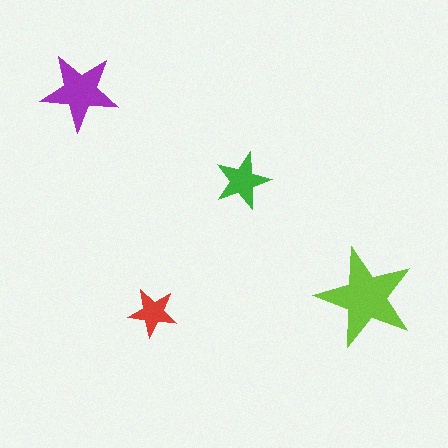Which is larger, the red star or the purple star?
The purple one.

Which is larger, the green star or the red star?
The green one.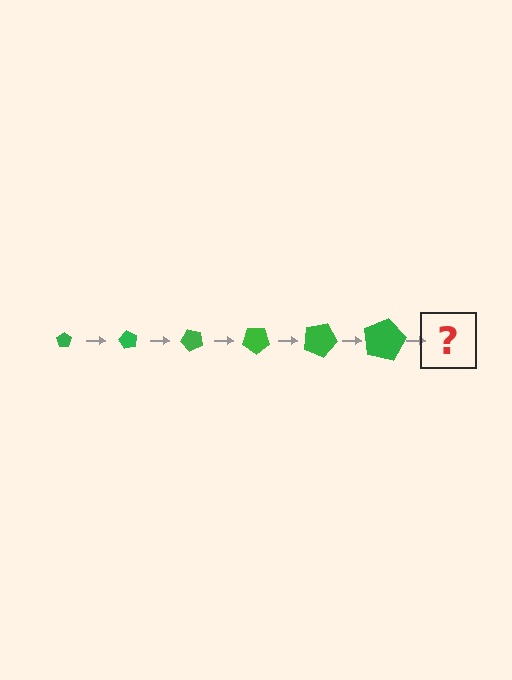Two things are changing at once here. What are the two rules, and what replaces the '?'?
The two rules are that the pentagon grows larger each step and it rotates 60 degrees each step. The '?' should be a pentagon, larger than the previous one and rotated 360 degrees from the start.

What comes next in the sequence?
The next element should be a pentagon, larger than the previous one and rotated 360 degrees from the start.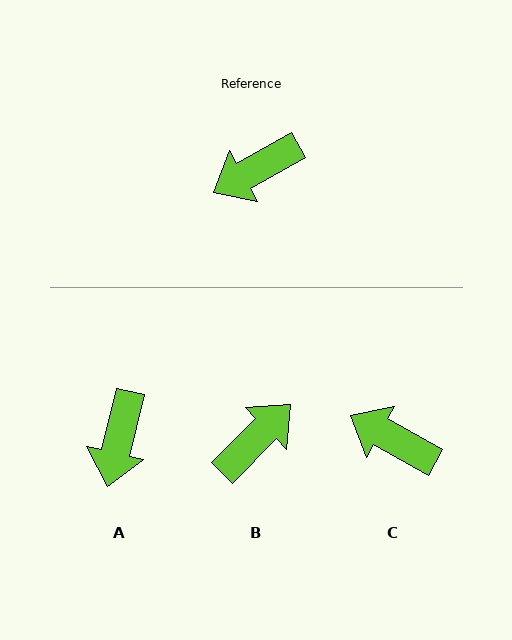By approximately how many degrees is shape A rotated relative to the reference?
Approximately 47 degrees counter-clockwise.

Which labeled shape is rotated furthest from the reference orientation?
B, about 164 degrees away.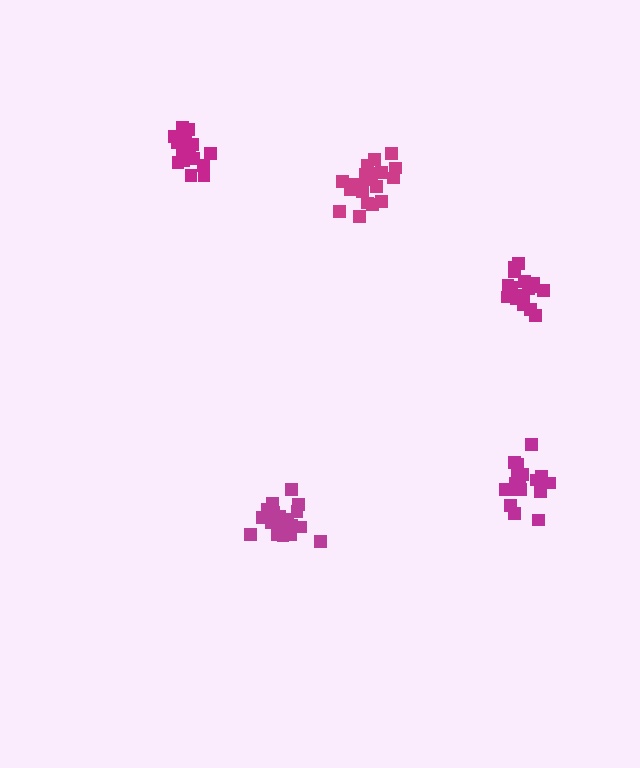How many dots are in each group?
Group 1: 19 dots, Group 2: 18 dots, Group 3: 20 dots, Group 4: 17 dots, Group 5: 16 dots (90 total).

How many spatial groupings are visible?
There are 5 spatial groupings.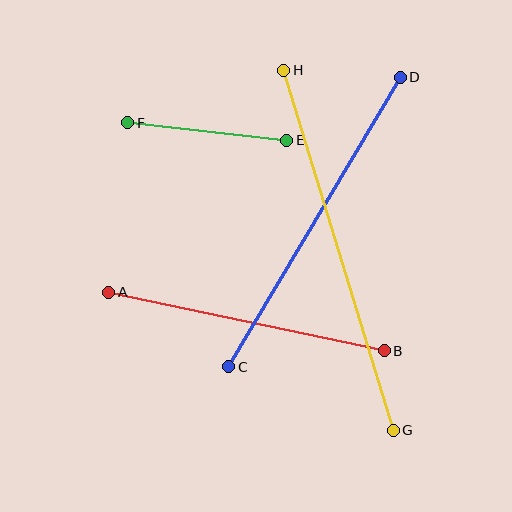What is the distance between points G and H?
The distance is approximately 376 pixels.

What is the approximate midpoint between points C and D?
The midpoint is at approximately (314, 222) pixels.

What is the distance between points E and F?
The distance is approximately 160 pixels.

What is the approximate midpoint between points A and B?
The midpoint is at approximately (247, 321) pixels.